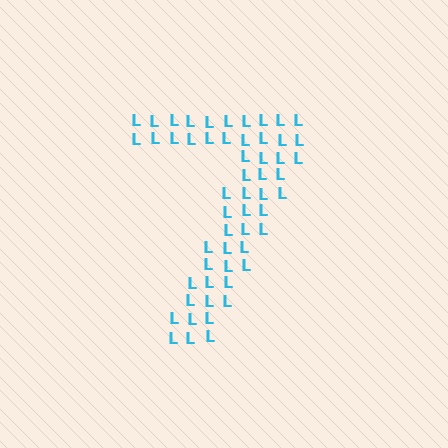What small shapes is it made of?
It is made of small letter L's.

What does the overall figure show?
The overall figure shows the digit 7.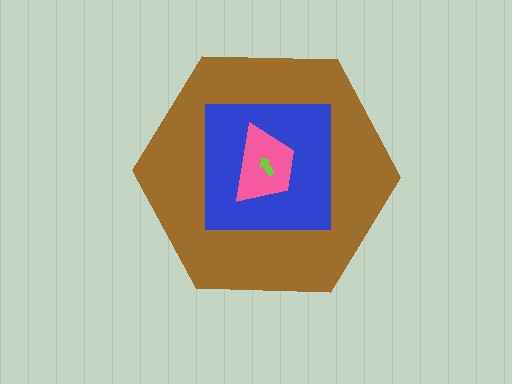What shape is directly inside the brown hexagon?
The blue square.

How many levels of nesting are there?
4.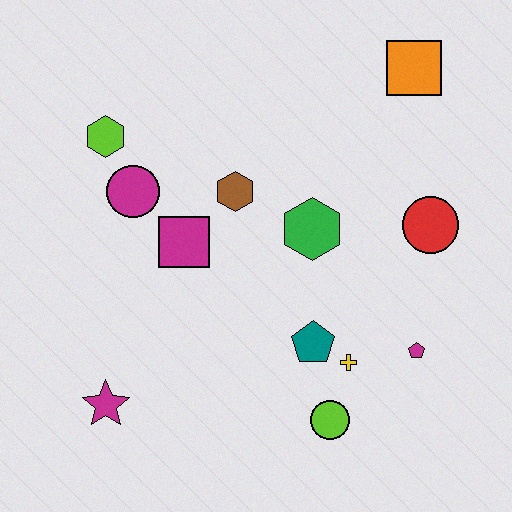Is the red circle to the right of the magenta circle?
Yes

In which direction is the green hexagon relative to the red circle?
The green hexagon is to the left of the red circle.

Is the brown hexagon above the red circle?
Yes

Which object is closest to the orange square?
The red circle is closest to the orange square.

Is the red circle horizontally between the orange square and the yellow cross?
No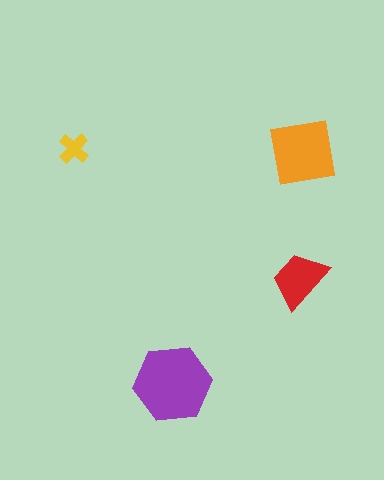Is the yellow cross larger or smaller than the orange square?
Smaller.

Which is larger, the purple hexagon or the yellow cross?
The purple hexagon.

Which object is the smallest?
The yellow cross.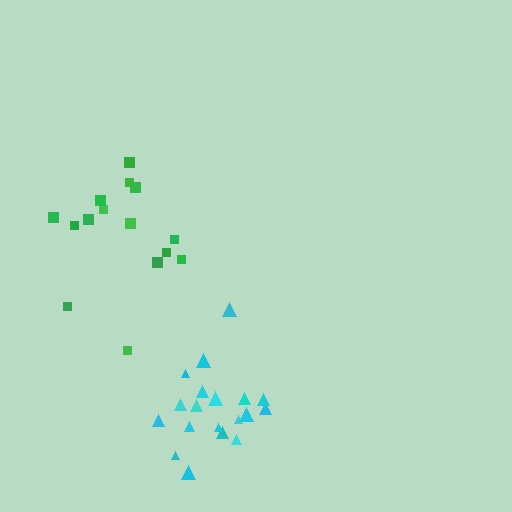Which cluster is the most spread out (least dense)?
Green.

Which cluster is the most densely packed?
Cyan.